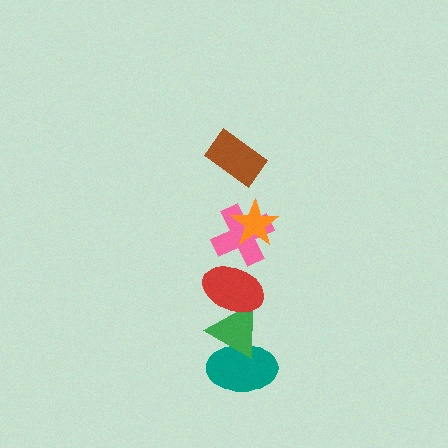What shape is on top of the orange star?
The brown rectangle is on top of the orange star.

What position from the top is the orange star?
The orange star is 2nd from the top.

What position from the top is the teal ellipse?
The teal ellipse is 6th from the top.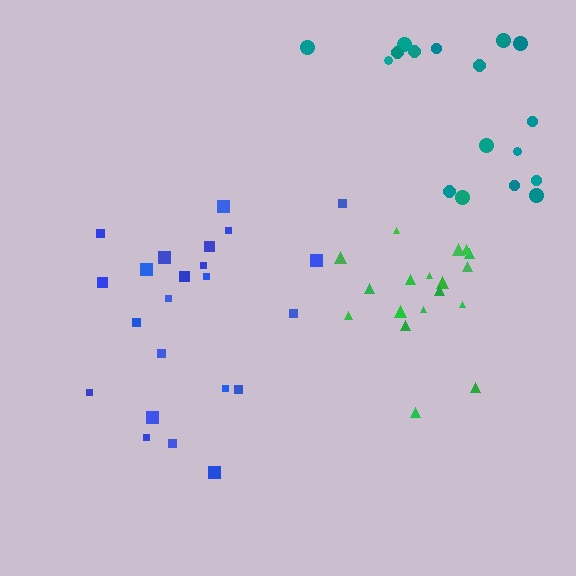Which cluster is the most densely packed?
Green.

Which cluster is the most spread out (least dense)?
Teal.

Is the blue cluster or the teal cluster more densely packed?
Blue.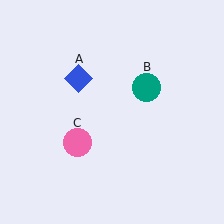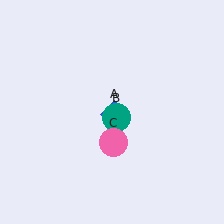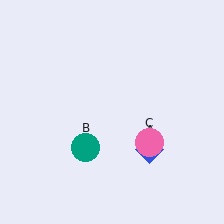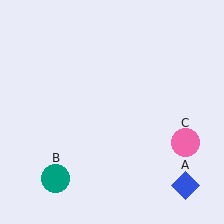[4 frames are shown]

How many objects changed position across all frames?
3 objects changed position: blue diamond (object A), teal circle (object B), pink circle (object C).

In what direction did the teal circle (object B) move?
The teal circle (object B) moved down and to the left.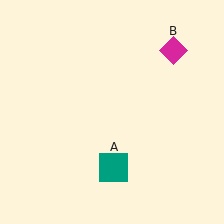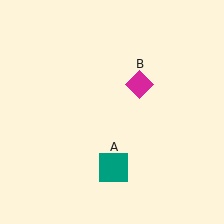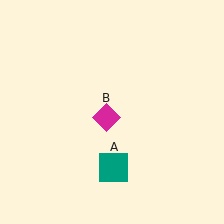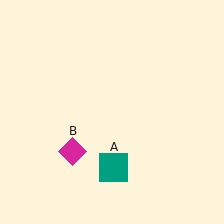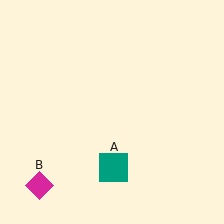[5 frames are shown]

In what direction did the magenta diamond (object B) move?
The magenta diamond (object B) moved down and to the left.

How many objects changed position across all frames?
1 object changed position: magenta diamond (object B).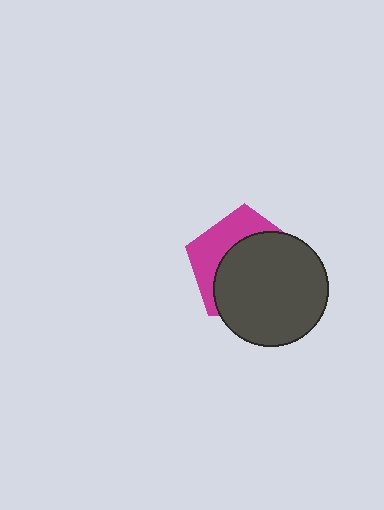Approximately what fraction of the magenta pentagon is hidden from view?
Roughly 65% of the magenta pentagon is hidden behind the dark gray circle.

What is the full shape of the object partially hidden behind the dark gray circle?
The partially hidden object is a magenta pentagon.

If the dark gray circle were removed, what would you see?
You would see the complete magenta pentagon.